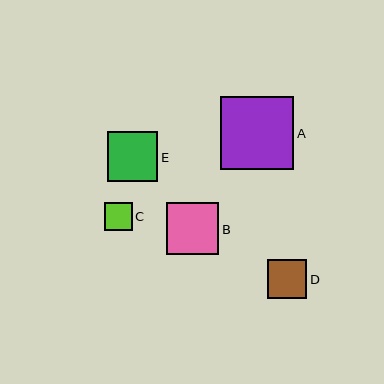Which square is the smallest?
Square C is the smallest with a size of approximately 28 pixels.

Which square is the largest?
Square A is the largest with a size of approximately 73 pixels.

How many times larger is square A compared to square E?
Square A is approximately 1.5 times the size of square E.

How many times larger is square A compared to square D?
Square A is approximately 1.9 times the size of square D.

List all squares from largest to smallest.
From largest to smallest: A, B, E, D, C.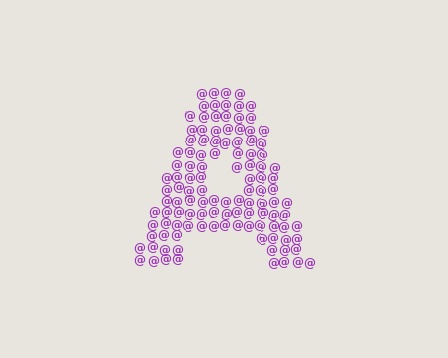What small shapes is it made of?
It is made of small at signs.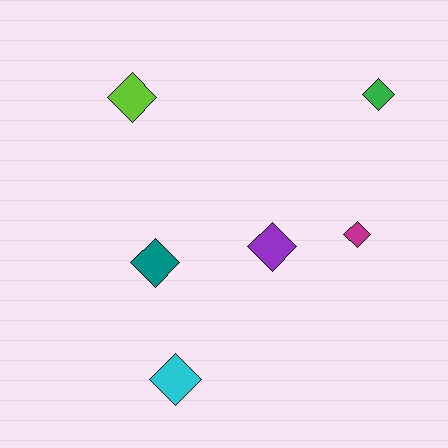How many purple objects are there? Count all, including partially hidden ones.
There is 1 purple object.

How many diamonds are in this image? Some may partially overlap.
There are 6 diamonds.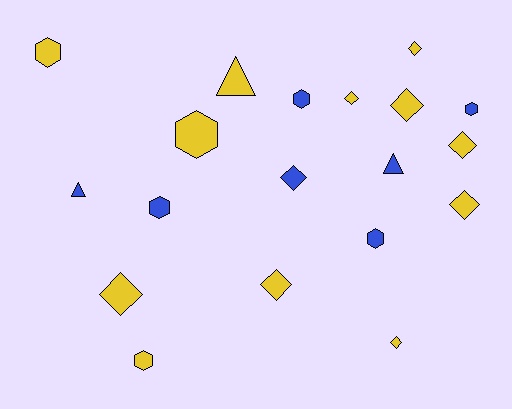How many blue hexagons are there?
There are 4 blue hexagons.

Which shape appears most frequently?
Diamond, with 9 objects.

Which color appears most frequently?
Yellow, with 12 objects.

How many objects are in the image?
There are 19 objects.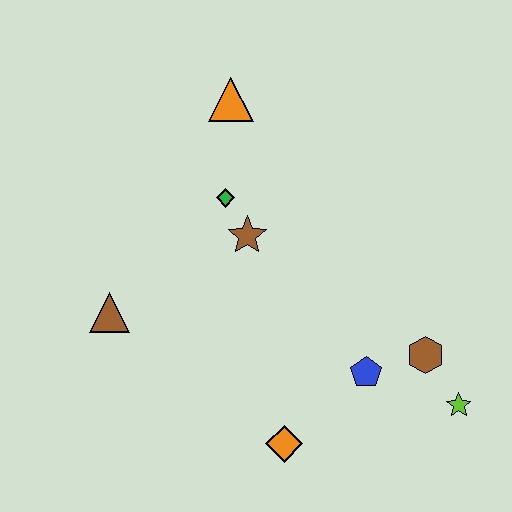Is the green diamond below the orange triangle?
Yes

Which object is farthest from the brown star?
The lime star is farthest from the brown star.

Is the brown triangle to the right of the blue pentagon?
No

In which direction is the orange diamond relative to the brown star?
The orange diamond is below the brown star.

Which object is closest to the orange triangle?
The green diamond is closest to the orange triangle.